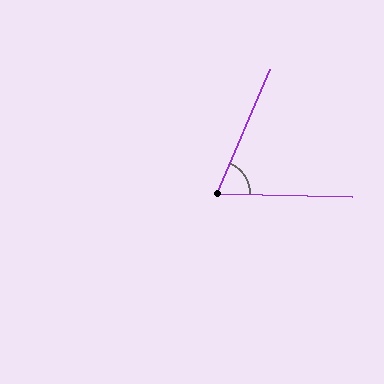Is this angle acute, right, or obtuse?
It is acute.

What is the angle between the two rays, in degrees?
Approximately 68 degrees.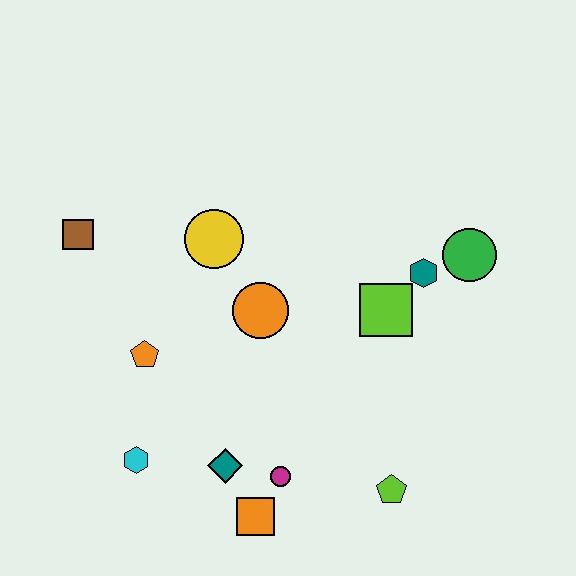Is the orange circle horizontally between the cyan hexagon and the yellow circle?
No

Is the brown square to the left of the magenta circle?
Yes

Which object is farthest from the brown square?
The lime pentagon is farthest from the brown square.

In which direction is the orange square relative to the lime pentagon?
The orange square is to the left of the lime pentagon.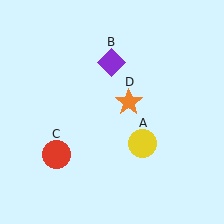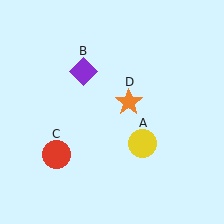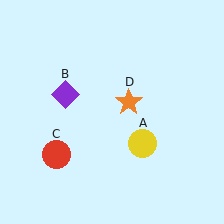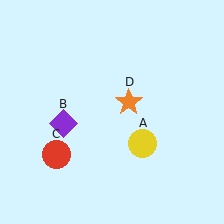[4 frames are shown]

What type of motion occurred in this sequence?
The purple diamond (object B) rotated counterclockwise around the center of the scene.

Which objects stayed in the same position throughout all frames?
Yellow circle (object A) and red circle (object C) and orange star (object D) remained stationary.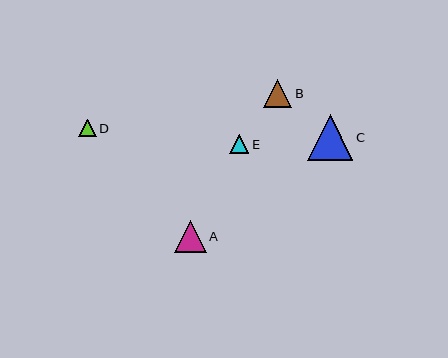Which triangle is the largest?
Triangle C is the largest with a size of approximately 46 pixels.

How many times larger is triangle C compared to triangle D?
Triangle C is approximately 2.6 times the size of triangle D.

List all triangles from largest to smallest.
From largest to smallest: C, A, B, E, D.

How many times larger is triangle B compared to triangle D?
Triangle B is approximately 1.6 times the size of triangle D.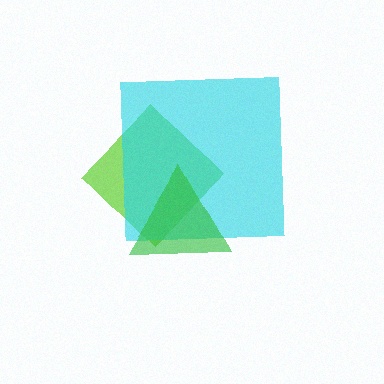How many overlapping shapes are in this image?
There are 3 overlapping shapes in the image.